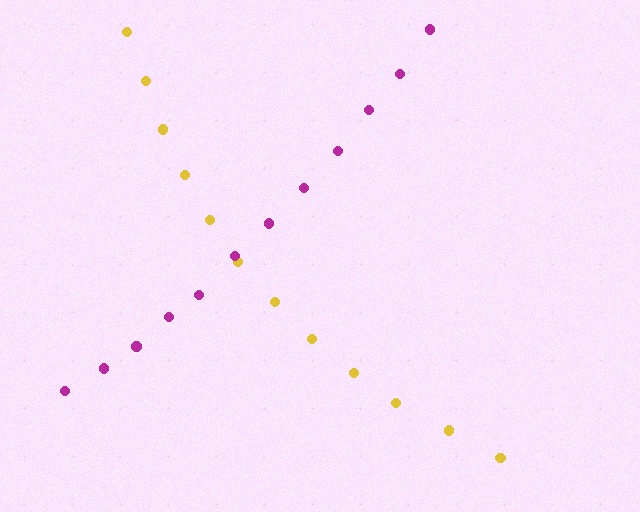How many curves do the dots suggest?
There are 2 distinct paths.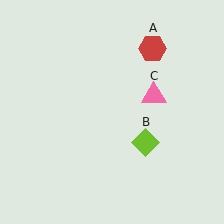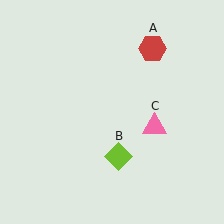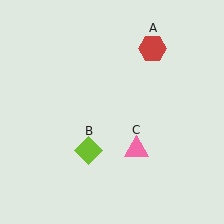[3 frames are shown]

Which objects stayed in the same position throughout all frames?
Red hexagon (object A) remained stationary.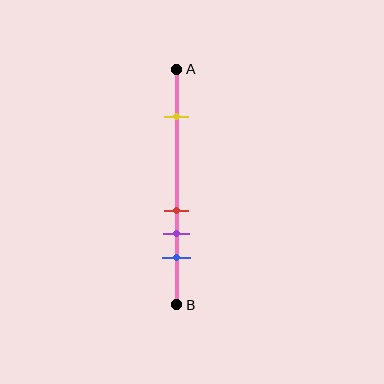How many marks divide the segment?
There are 4 marks dividing the segment.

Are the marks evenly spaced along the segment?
No, the marks are not evenly spaced.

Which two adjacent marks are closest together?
The red and purple marks are the closest adjacent pair.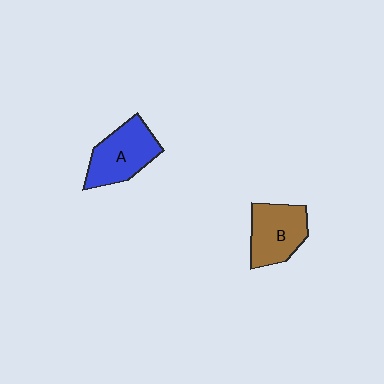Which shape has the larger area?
Shape A (blue).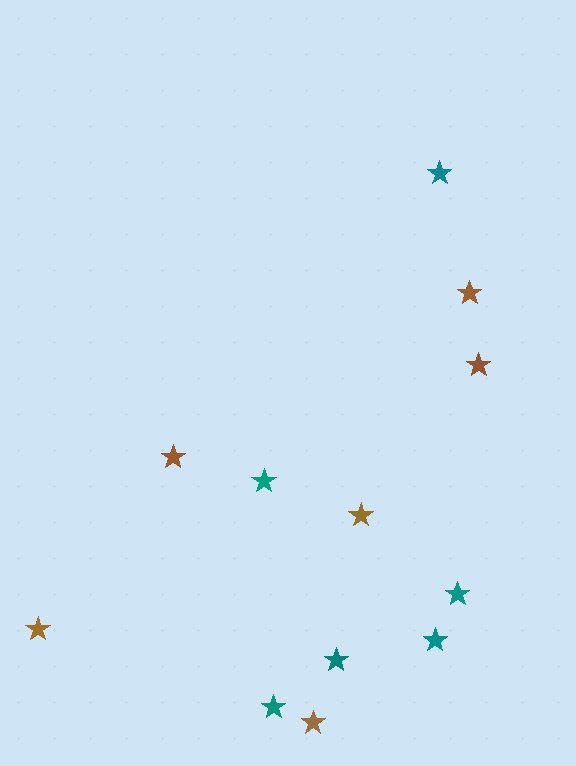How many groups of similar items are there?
There are 2 groups: one group of teal stars (6) and one group of brown stars (6).